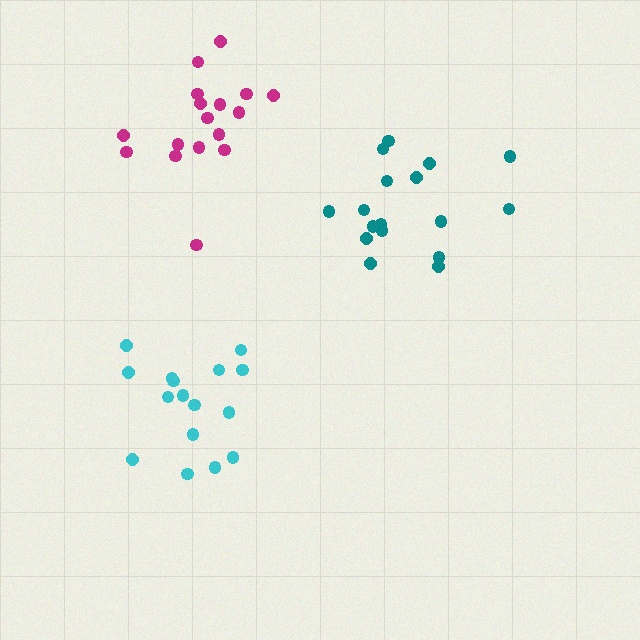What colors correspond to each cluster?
The clusters are colored: cyan, teal, magenta.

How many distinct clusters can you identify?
There are 3 distinct clusters.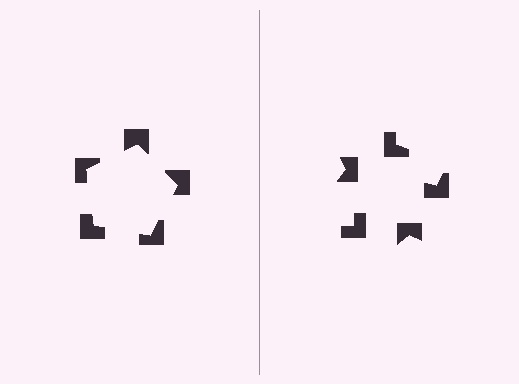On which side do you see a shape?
An illusory pentagon appears on the left side. On the right side the wedge cuts are rotated, so no coherent shape forms.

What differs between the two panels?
The notched squares are positioned identically on both sides; only the wedge orientations differ. On the left they align to a pentagon; on the right they are misaligned.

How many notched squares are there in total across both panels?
10 — 5 on each side.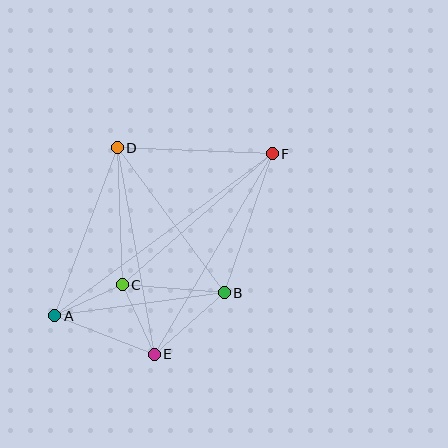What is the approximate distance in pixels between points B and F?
The distance between B and F is approximately 147 pixels.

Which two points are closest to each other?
Points A and C are closest to each other.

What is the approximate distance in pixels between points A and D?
The distance between A and D is approximately 179 pixels.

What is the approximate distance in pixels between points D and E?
The distance between D and E is approximately 210 pixels.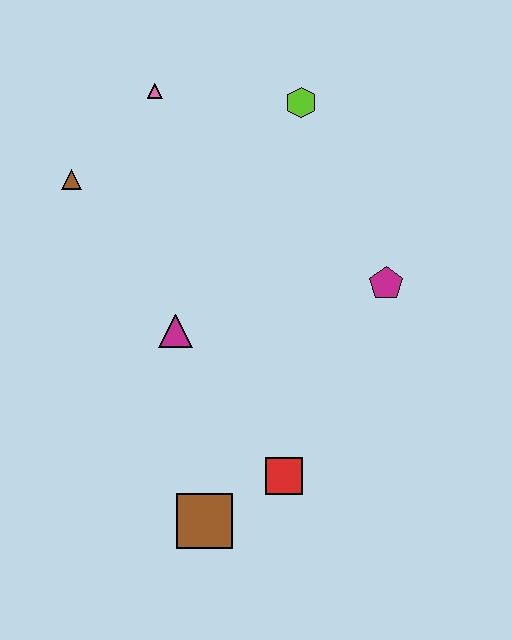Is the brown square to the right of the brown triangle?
Yes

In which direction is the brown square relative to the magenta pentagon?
The brown square is below the magenta pentagon.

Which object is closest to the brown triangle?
The pink triangle is closest to the brown triangle.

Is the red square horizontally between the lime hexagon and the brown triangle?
Yes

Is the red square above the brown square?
Yes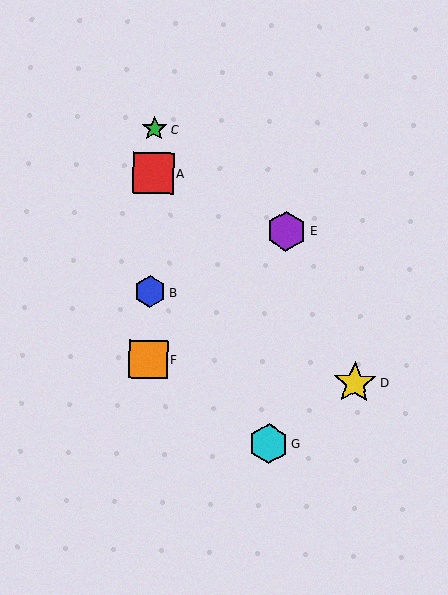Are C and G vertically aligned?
No, C is at x≈155 and G is at x≈268.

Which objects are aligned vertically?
Objects A, B, C, F are aligned vertically.